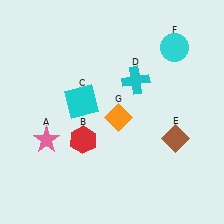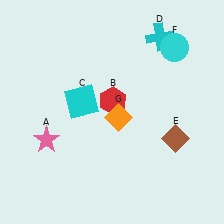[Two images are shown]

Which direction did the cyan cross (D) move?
The cyan cross (D) moved up.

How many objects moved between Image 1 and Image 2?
2 objects moved between the two images.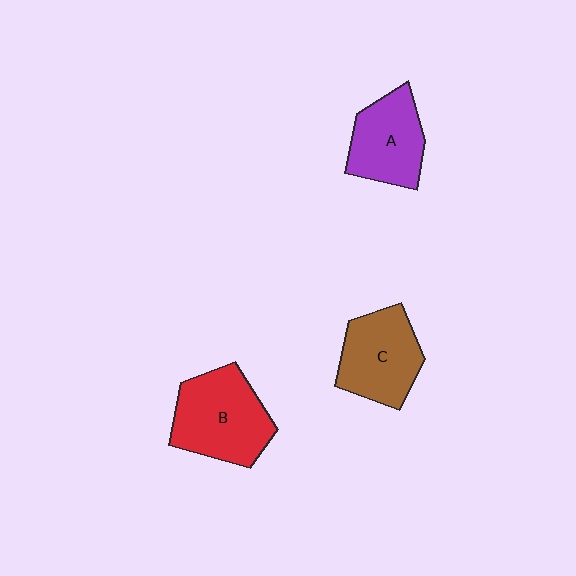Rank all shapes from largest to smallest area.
From largest to smallest: B (red), C (brown), A (purple).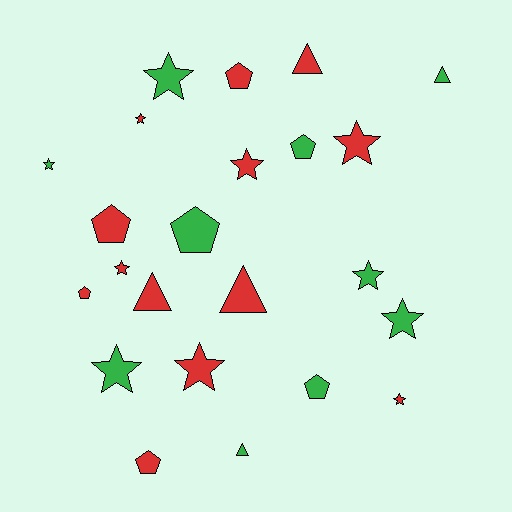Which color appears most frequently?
Red, with 13 objects.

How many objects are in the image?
There are 23 objects.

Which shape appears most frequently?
Star, with 11 objects.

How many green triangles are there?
There are 2 green triangles.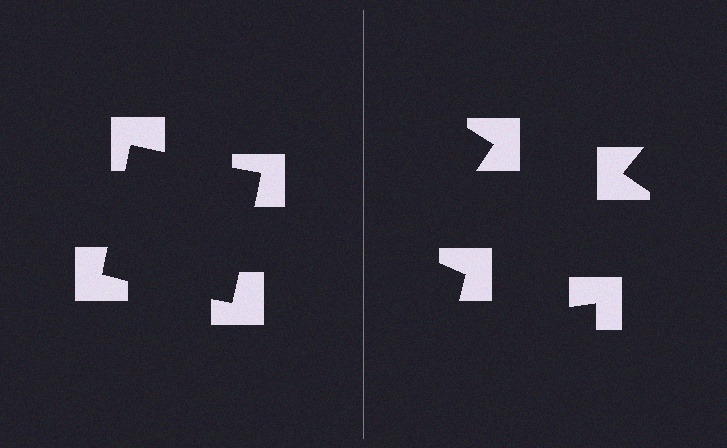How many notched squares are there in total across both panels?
8 — 4 on each side.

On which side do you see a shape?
An illusory square appears on the left side. On the right side the wedge cuts are rotated, so no coherent shape forms.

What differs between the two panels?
The notched squares are positioned identically on both sides; only the wedge orientations differ. On the left they align to a square; on the right they are misaligned.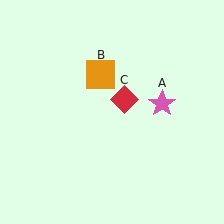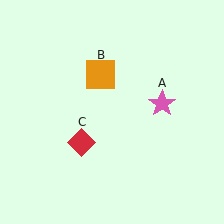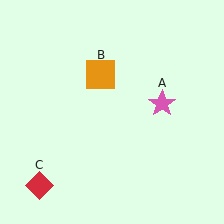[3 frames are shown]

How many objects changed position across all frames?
1 object changed position: red diamond (object C).